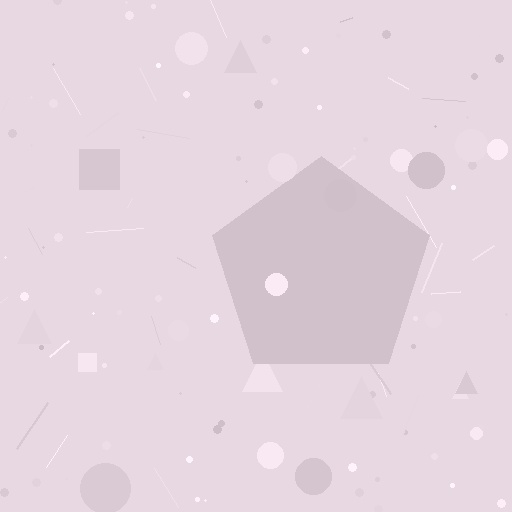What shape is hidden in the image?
A pentagon is hidden in the image.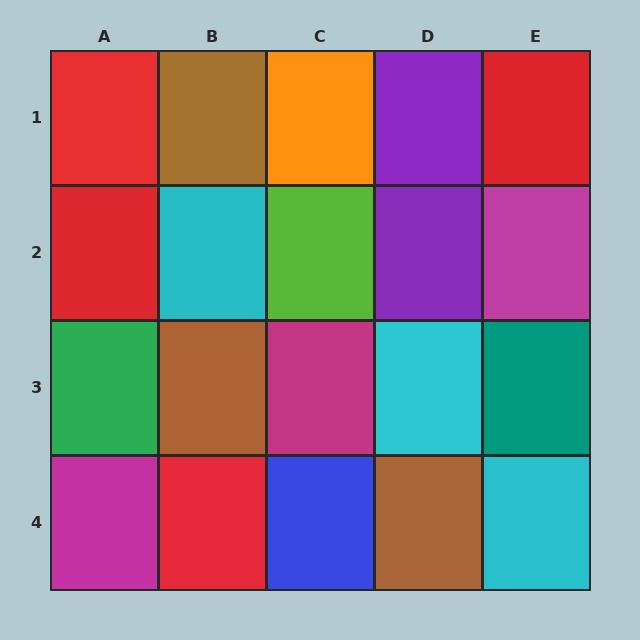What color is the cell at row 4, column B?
Red.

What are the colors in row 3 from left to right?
Green, brown, magenta, cyan, teal.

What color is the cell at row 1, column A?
Red.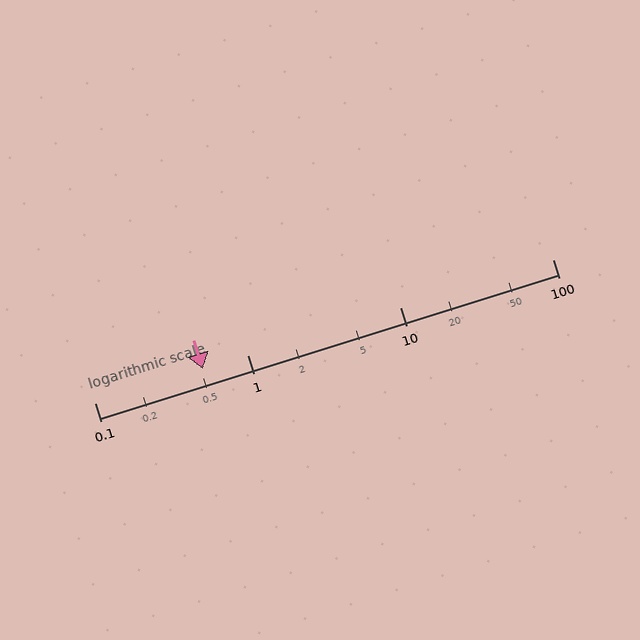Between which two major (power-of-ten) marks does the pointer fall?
The pointer is between 0.1 and 1.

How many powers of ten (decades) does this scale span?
The scale spans 3 decades, from 0.1 to 100.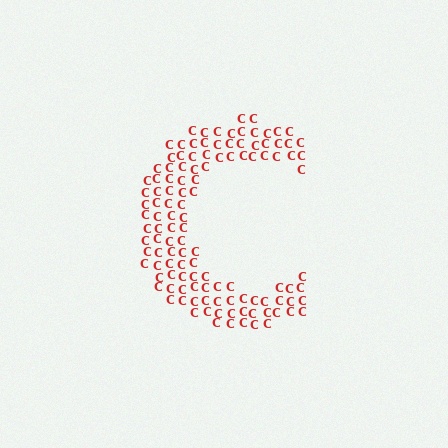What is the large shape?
The large shape is the letter C.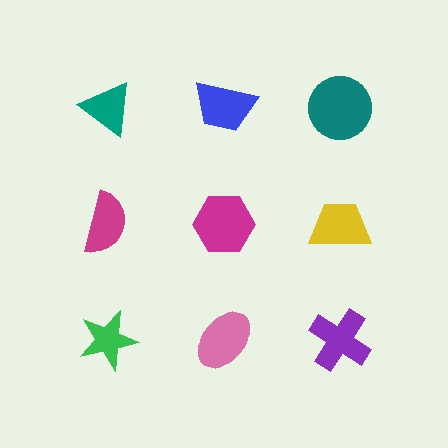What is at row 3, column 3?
A purple cross.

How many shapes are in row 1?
3 shapes.